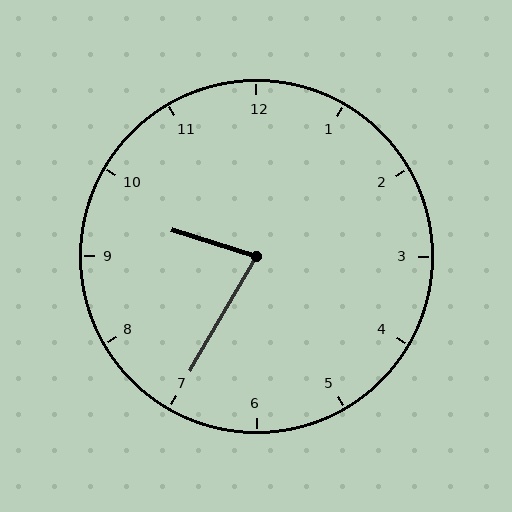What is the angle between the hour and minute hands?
Approximately 78 degrees.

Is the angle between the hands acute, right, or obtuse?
It is acute.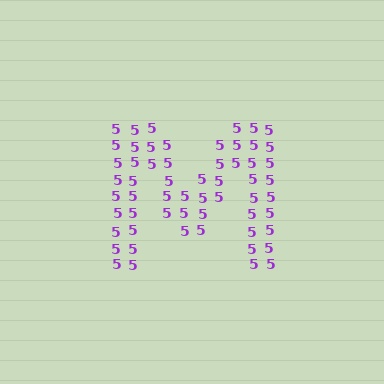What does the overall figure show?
The overall figure shows the letter M.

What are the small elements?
The small elements are digit 5's.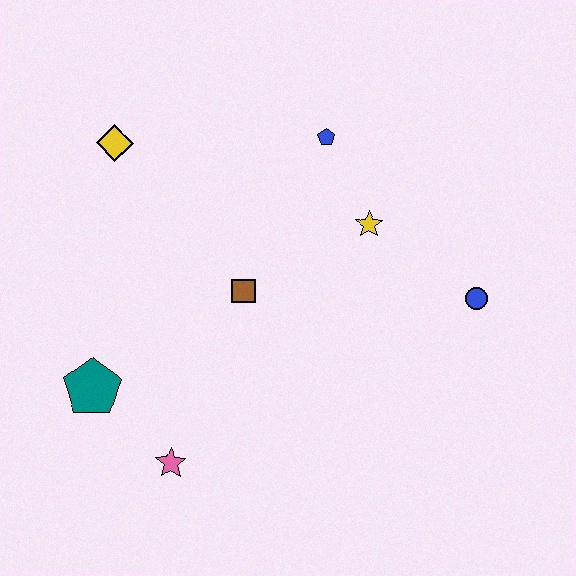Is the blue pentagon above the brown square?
Yes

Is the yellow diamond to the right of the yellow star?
No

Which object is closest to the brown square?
The yellow star is closest to the brown square.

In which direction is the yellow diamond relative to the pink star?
The yellow diamond is above the pink star.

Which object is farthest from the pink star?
The blue pentagon is farthest from the pink star.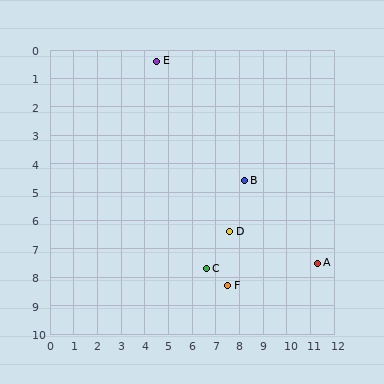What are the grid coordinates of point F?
Point F is at approximately (7.5, 8.3).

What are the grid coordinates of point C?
Point C is at approximately (6.6, 7.7).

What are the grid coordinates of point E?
Point E is at approximately (4.5, 0.4).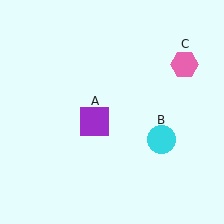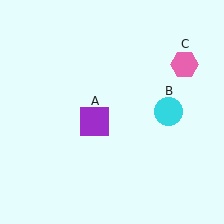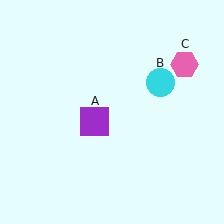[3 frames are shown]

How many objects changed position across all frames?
1 object changed position: cyan circle (object B).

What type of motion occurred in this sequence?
The cyan circle (object B) rotated counterclockwise around the center of the scene.